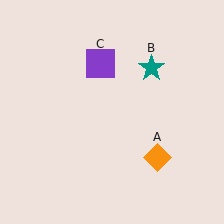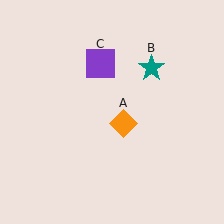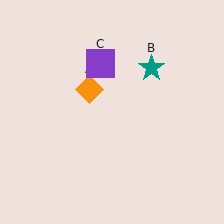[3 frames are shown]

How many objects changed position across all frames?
1 object changed position: orange diamond (object A).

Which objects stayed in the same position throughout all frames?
Teal star (object B) and purple square (object C) remained stationary.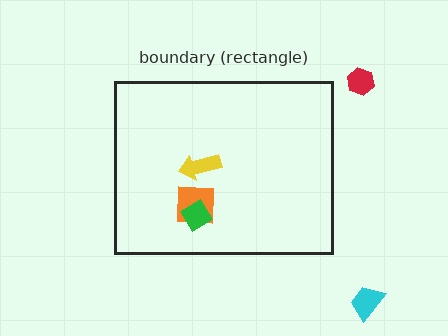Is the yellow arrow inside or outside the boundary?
Inside.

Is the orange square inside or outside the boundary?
Inside.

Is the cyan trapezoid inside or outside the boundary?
Outside.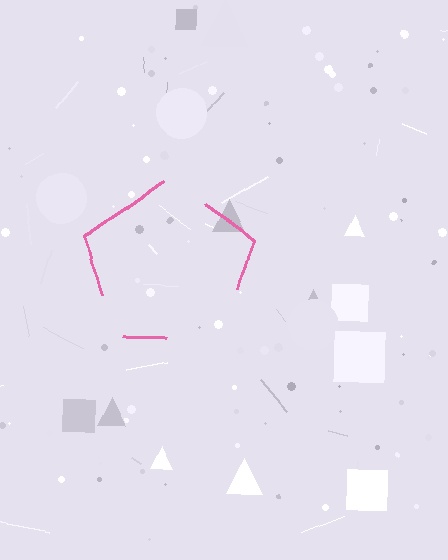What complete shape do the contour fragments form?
The contour fragments form a pentagon.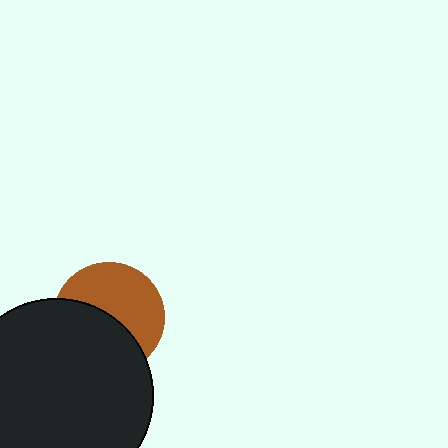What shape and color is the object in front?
The object in front is a black circle.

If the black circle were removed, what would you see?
You would see the complete brown circle.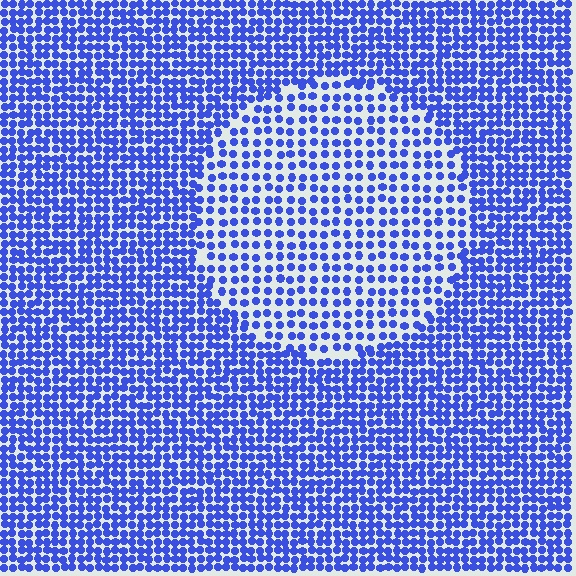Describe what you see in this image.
The image contains small blue elements arranged at two different densities. A circle-shaped region is visible where the elements are less densely packed than the surrounding area.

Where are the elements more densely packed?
The elements are more densely packed outside the circle boundary.